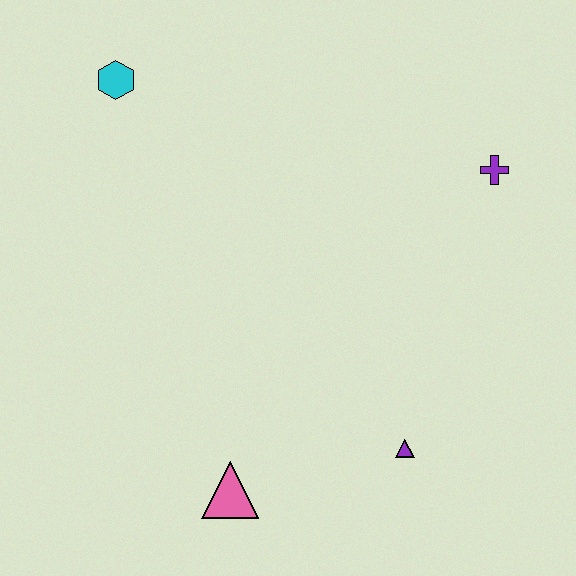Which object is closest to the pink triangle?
The purple triangle is closest to the pink triangle.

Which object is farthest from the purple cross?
The pink triangle is farthest from the purple cross.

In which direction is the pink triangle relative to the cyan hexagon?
The pink triangle is below the cyan hexagon.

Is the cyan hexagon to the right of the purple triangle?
No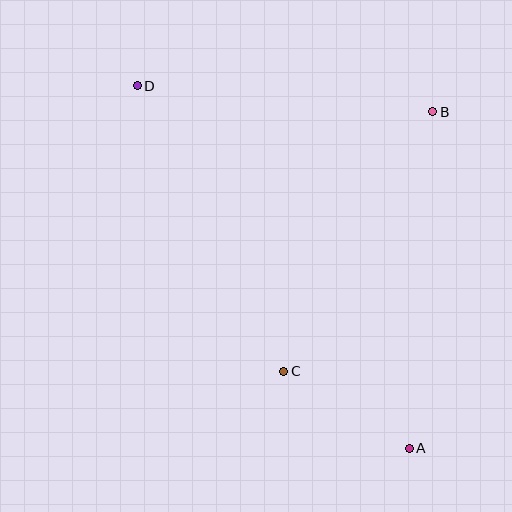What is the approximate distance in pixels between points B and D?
The distance between B and D is approximately 297 pixels.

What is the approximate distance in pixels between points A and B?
The distance between A and B is approximately 337 pixels.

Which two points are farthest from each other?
Points A and D are farthest from each other.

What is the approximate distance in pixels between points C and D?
The distance between C and D is approximately 321 pixels.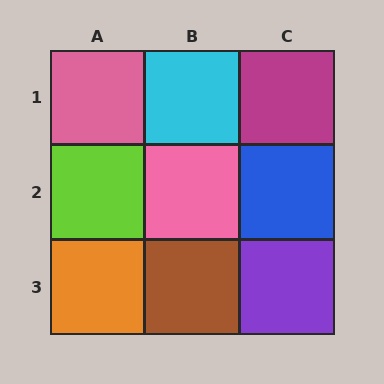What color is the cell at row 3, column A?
Orange.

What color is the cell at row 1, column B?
Cyan.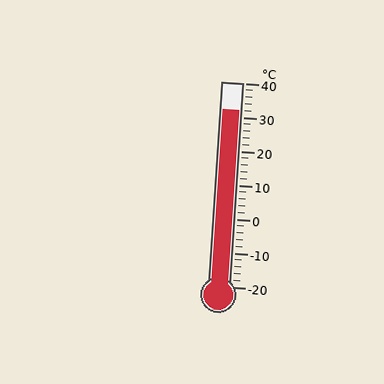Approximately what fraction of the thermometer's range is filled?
The thermometer is filled to approximately 85% of its range.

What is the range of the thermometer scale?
The thermometer scale ranges from -20°C to 40°C.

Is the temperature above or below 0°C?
The temperature is above 0°C.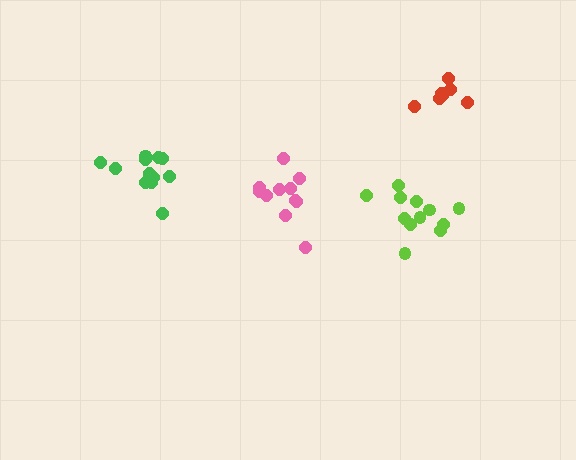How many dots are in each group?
Group 1: 12 dots, Group 2: 12 dots, Group 3: 11 dots, Group 4: 7 dots (42 total).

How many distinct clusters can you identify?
There are 4 distinct clusters.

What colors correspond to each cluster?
The clusters are colored: green, lime, pink, red.